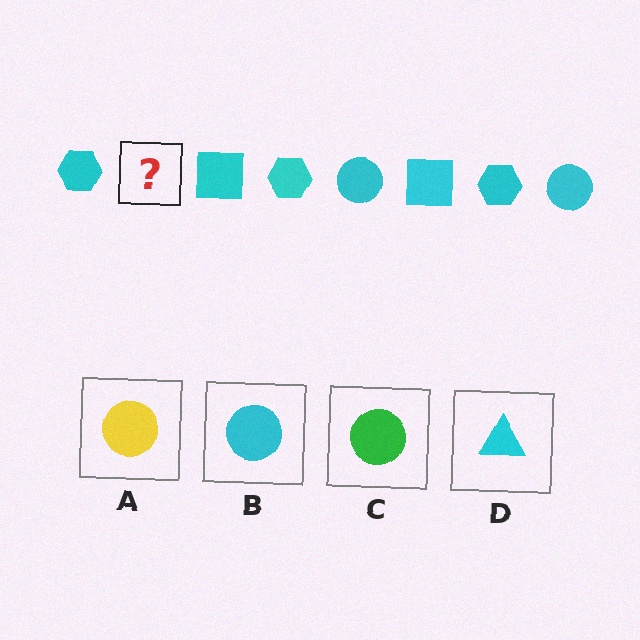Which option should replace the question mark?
Option B.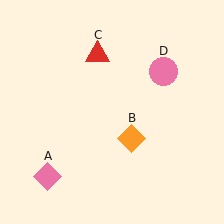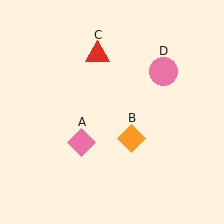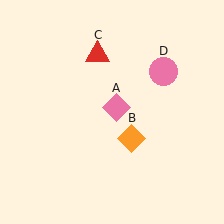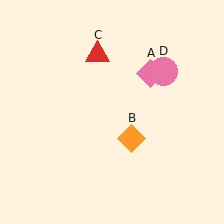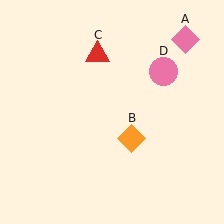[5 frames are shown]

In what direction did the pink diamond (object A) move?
The pink diamond (object A) moved up and to the right.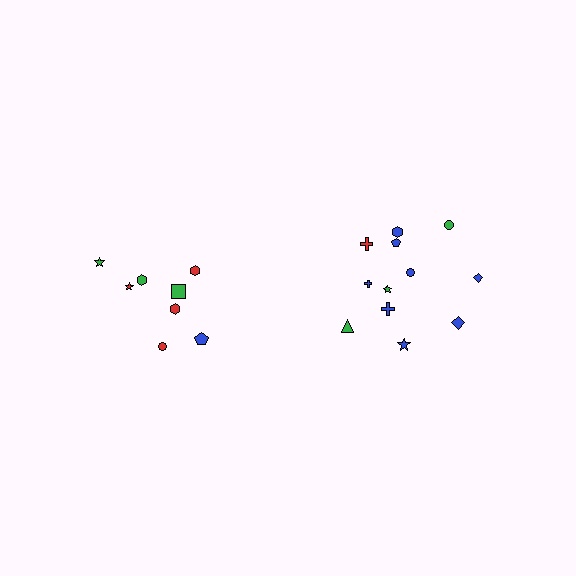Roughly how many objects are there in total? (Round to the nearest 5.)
Roughly 20 objects in total.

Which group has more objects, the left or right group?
The right group.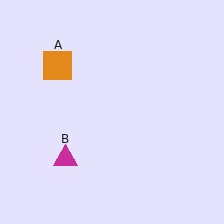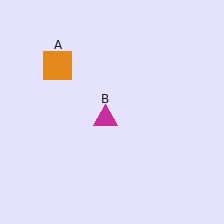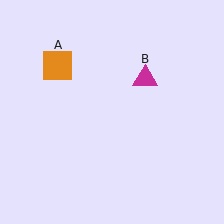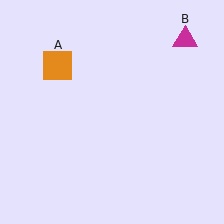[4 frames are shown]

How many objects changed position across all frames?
1 object changed position: magenta triangle (object B).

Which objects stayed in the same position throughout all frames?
Orange square (object A) remained stationary.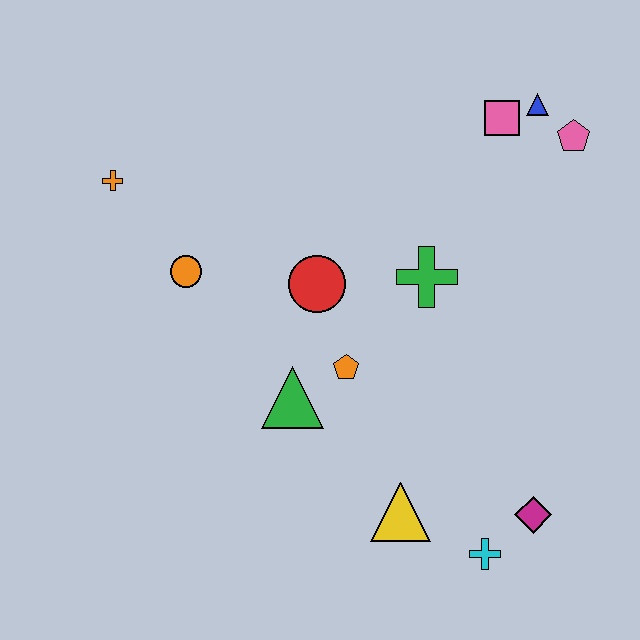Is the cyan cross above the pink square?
No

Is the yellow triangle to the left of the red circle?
No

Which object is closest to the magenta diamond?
The cyan cross is closest to the magenta diamond.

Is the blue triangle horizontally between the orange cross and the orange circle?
No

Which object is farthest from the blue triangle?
The cyan cross is farthest from the blue triangle.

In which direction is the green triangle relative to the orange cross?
The green triangle is below the orange cross.